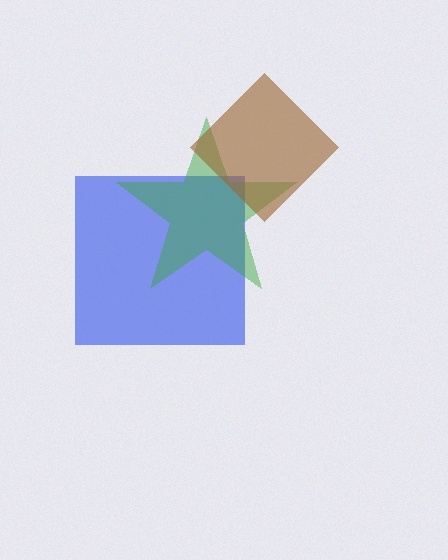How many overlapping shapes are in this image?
There are 3 overlapping shapes in the image.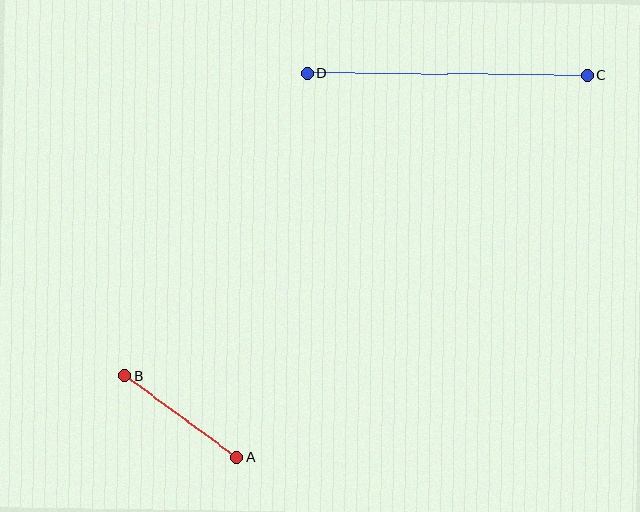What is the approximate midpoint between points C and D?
The midpoint is at approximately (447, 74) pixels.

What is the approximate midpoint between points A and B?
The midpoint is at approximately (181, 416) pixels.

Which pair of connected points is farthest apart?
Points C and D are farthest apart.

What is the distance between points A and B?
The distance is approximately 138 pixels.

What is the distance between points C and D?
The distance is approximately 280 pixels.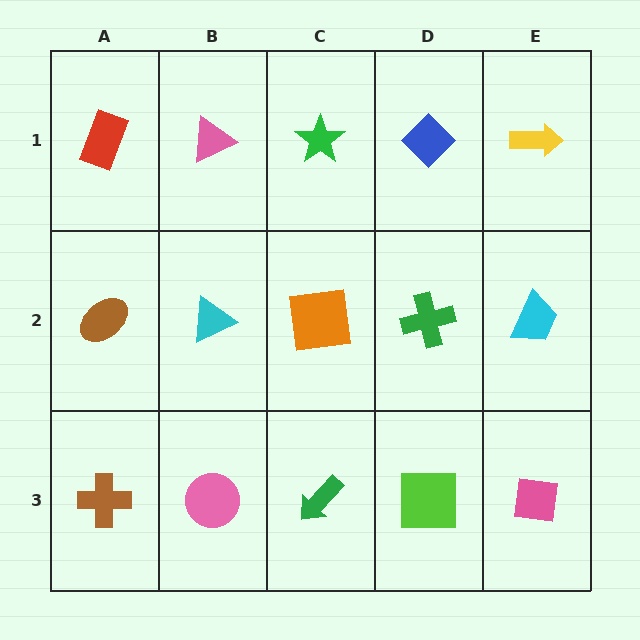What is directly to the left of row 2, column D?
An orange square.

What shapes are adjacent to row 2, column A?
A red rectangle (row 1, column A), a brown cross (row 3, column A), a cyan triangle (row 2, column B).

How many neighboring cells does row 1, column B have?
3.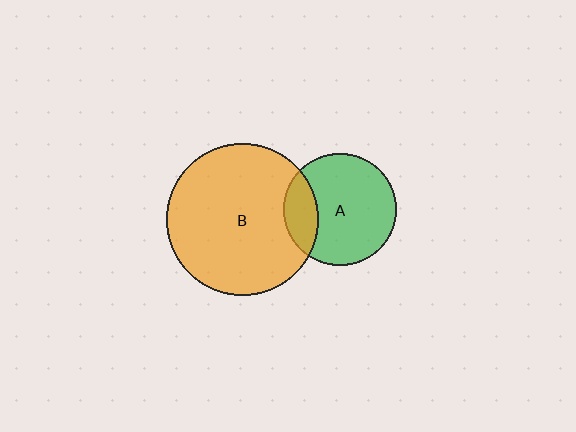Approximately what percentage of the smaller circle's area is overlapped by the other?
Approximately 20%.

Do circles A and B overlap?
Yes.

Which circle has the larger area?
Circle B (orange).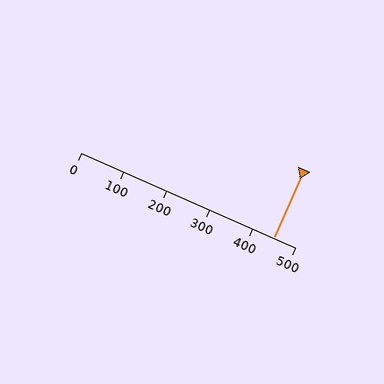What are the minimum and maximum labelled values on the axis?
The axis runs from 0 to 500.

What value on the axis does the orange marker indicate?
The marker indicates approximately 450.